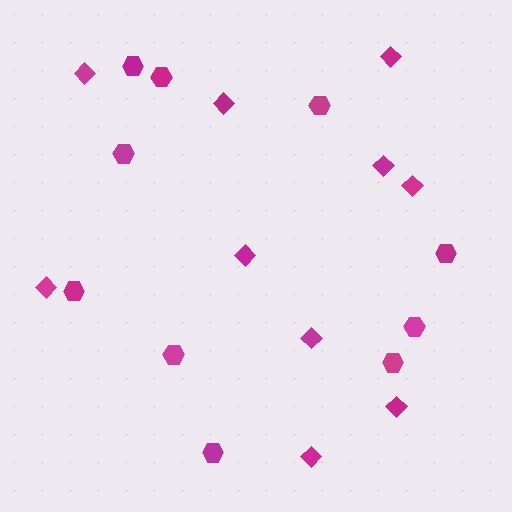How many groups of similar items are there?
There are 2 groups: one group of diamonds (10) and one group of hexagons (10).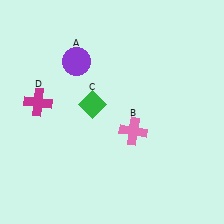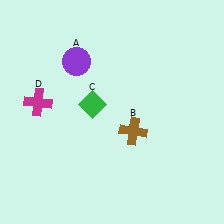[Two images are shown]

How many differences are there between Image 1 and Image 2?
There is 1 difference between the two images.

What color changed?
The cross (B) changed from pink in Image 1 to brown in Image 2.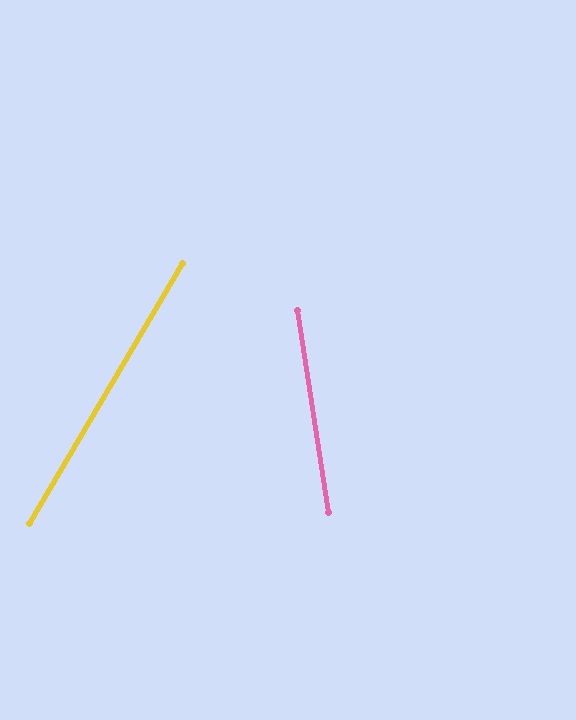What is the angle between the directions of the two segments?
Approximately 39 degrees.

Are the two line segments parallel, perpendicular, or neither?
Neither parallel nor perpendicular — they differ by about 39°.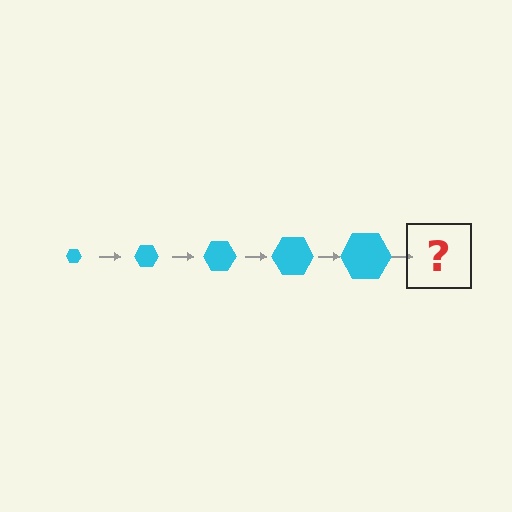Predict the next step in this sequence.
The next step is a cyan hexagon, larger than the previous one.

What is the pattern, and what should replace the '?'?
The pattern is that the hexagon gets progressively larger each step. The '?' should be a cyan hexagon, larger than the previous one.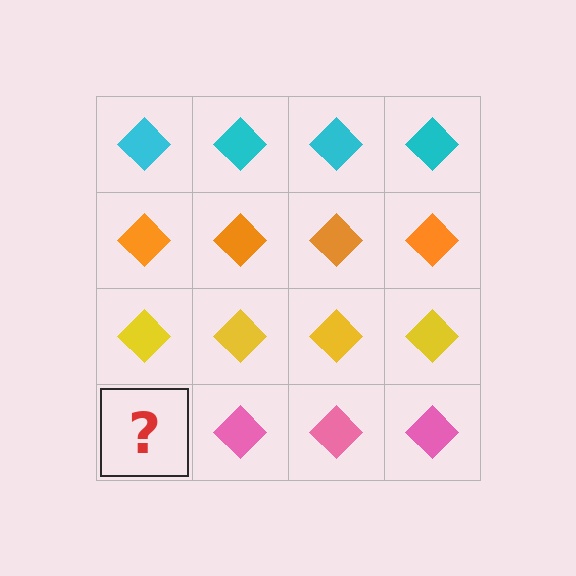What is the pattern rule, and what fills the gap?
The rule is that each row has a consistent color. The gap should be filled with a pink diamond.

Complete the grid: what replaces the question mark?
The question mark should be replaced with a pink diamond.